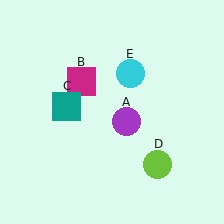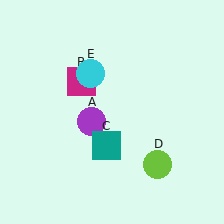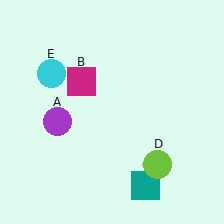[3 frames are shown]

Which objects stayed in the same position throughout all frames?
Magenta square (object B) and lime circle (object D) remained stationary.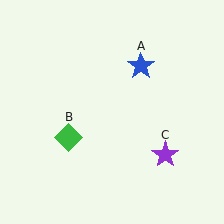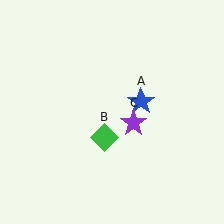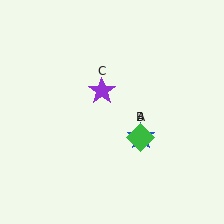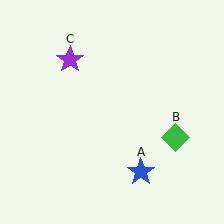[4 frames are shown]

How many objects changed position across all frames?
3 objects changed position: blue star (object A), green diamond (object B), purple star (object C).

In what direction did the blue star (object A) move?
The blue star (object A) moved down.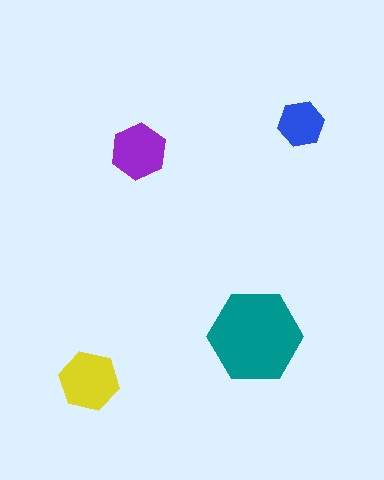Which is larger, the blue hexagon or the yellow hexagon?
The yellow one.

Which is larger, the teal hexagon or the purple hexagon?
The teal one.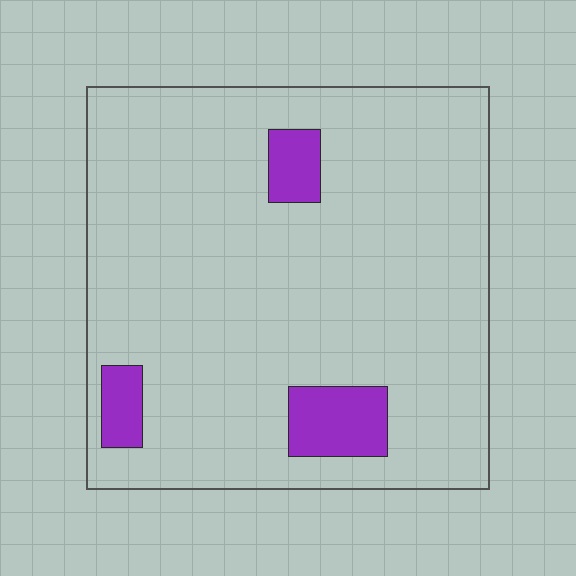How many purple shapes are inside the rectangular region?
3.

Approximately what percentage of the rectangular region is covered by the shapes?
Approximately 10%.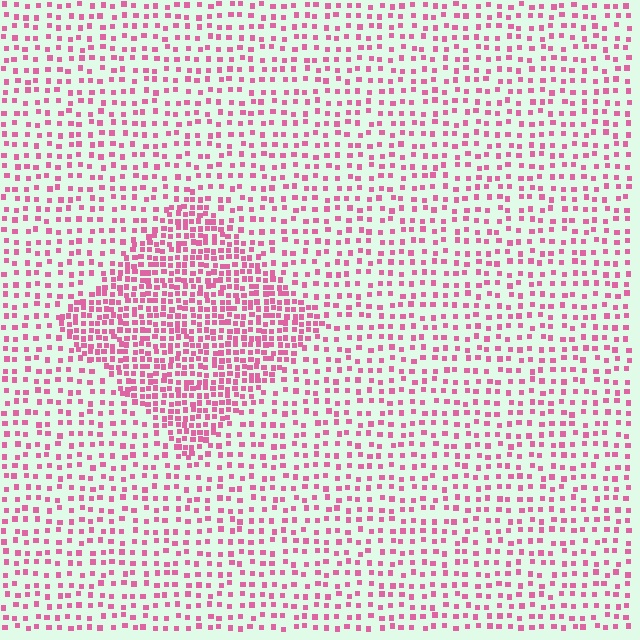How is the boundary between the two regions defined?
The boundary is defined by a change in element density (approximately 2.2x ratio). All elements are the same color, size, and shape.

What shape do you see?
I see a diamond.